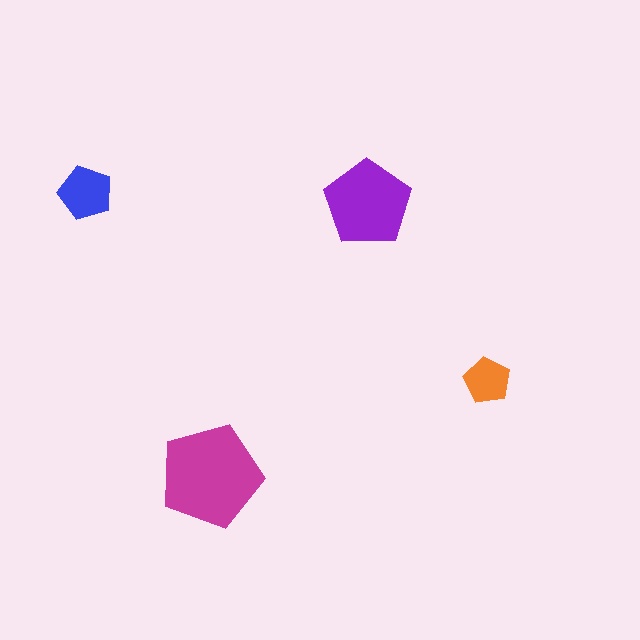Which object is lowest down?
The magenta pentagon is bottommost.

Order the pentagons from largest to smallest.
the magenta one, the purple one, the blue one, the orange one.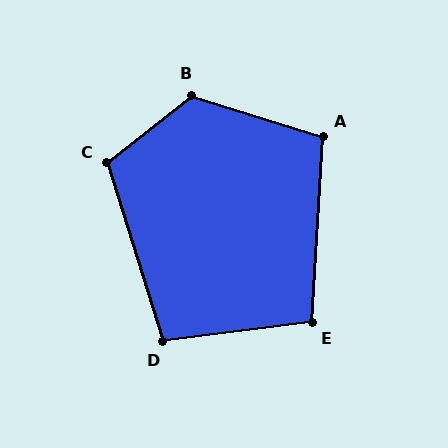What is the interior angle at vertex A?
Approximately 104 degrees (obtuse).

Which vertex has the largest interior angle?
B, at approximately 124 degrees.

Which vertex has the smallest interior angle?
D, at approximately 100 degrees.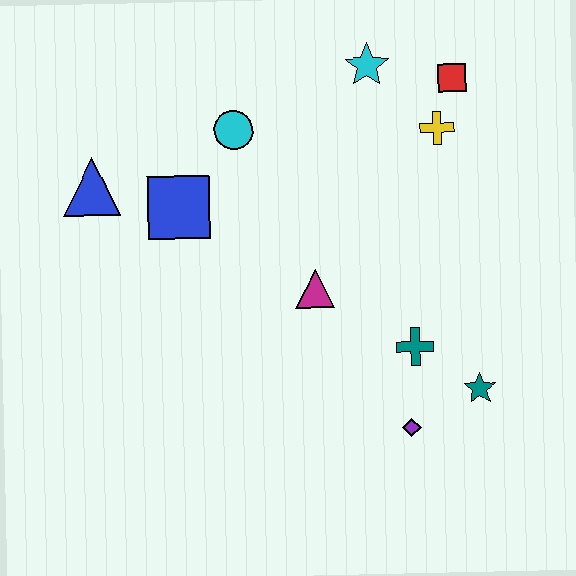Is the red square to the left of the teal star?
Yes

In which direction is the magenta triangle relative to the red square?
The magenta triangle is below the red square.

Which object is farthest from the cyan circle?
The teal star is farthest from the cyan circle.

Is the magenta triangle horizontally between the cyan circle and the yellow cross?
Yes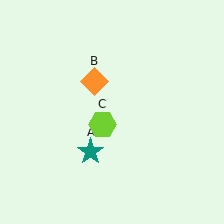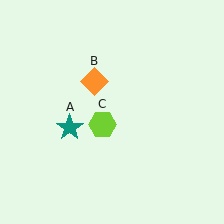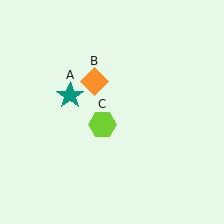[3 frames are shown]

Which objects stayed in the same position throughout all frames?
Orange diamond (object B) and lime hexagon (object C) remained stationary.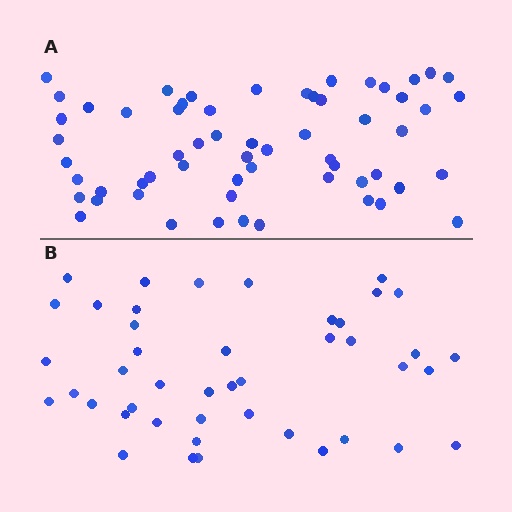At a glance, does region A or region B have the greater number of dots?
Region A (the top region) has more dots.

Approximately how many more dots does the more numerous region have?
Region A has approximately 15 more dots than region B.